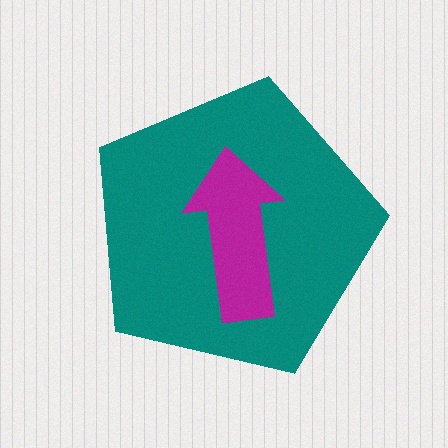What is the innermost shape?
The magenta arrow.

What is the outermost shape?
The teal pentagon.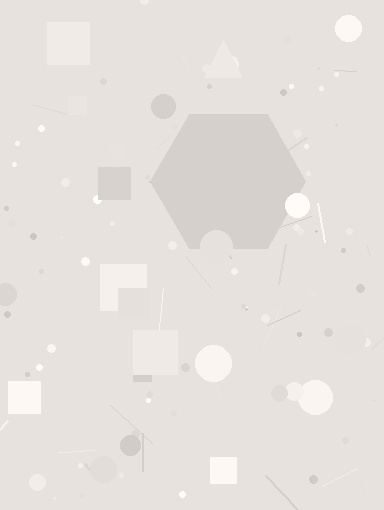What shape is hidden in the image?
A hexagon is hidden in the image.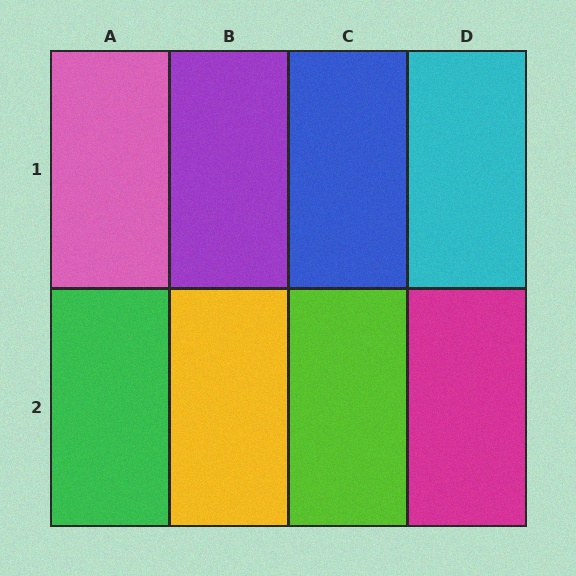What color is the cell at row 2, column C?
Lime.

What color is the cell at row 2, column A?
Green.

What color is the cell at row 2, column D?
Magenta.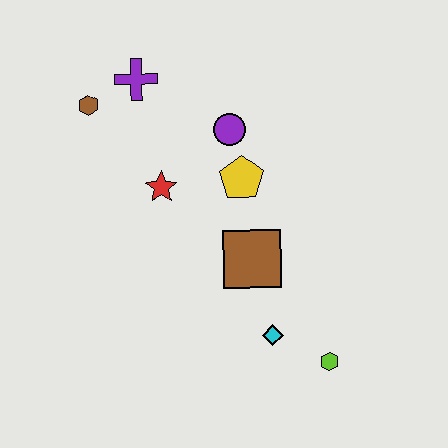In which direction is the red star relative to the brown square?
The red star is to the left of the brown square.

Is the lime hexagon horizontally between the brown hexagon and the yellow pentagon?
No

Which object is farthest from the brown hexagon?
The lime hexagon is farthest from the brown hexagon.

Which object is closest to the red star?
The yellow pentagon is closest to the red star.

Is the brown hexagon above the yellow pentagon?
Yes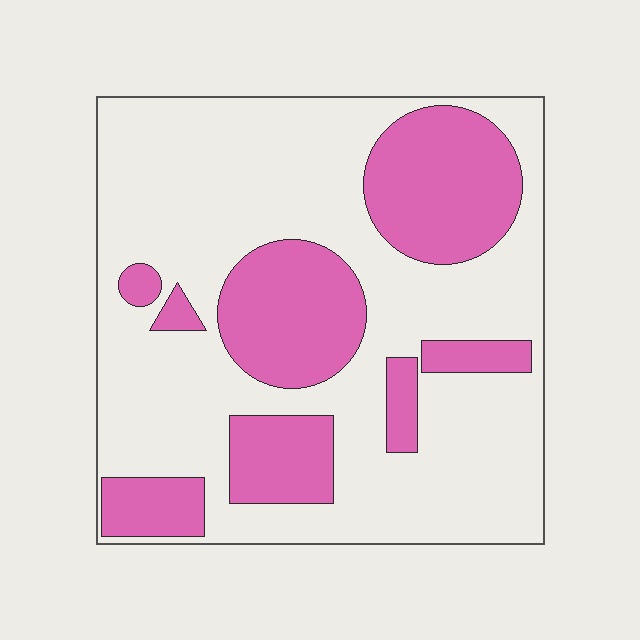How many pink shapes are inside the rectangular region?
8.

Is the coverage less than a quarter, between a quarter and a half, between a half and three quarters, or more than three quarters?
Between a quarter and a half.